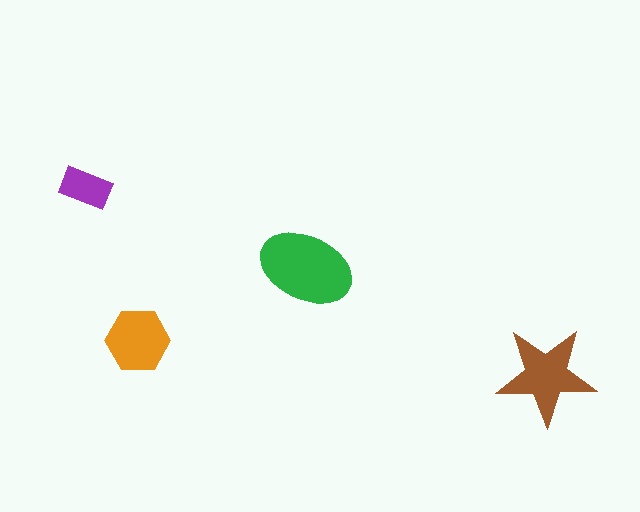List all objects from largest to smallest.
The green ellipse, the brown star, the orange hexagon, the purple rectangle.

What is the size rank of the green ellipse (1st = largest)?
1st.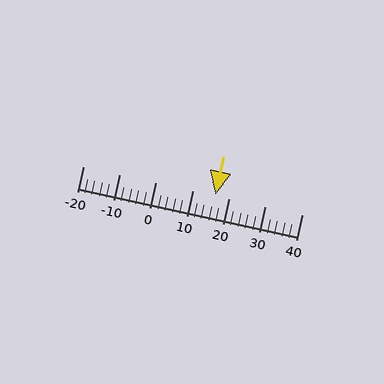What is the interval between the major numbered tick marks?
The major tick marks are spaced 10 units apart.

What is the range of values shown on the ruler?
The ruler shows values from -20 to 40.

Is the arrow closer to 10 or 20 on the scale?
The arrow is closer to 20.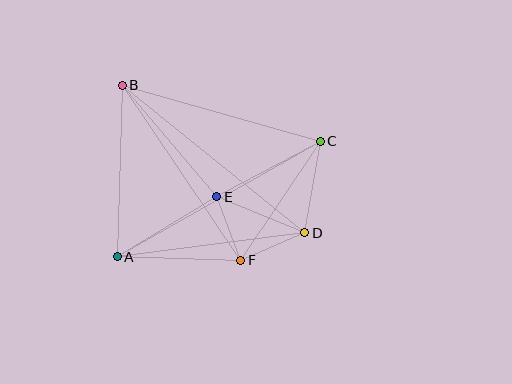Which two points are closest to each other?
Points E and F are closest to each other.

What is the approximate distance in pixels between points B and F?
The distance between B and F is approximately 211 pixels.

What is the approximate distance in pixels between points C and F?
The distance between C and F is approximately 143 pixels.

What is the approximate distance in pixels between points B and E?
The distance between B and E is approximately 146 pixels.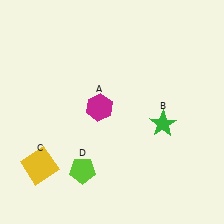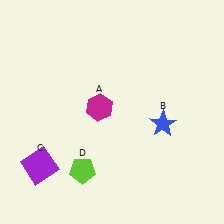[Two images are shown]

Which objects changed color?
B changed from green to blue. C changed from yellow to purple.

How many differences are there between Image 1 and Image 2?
There are 2 differences between the two images.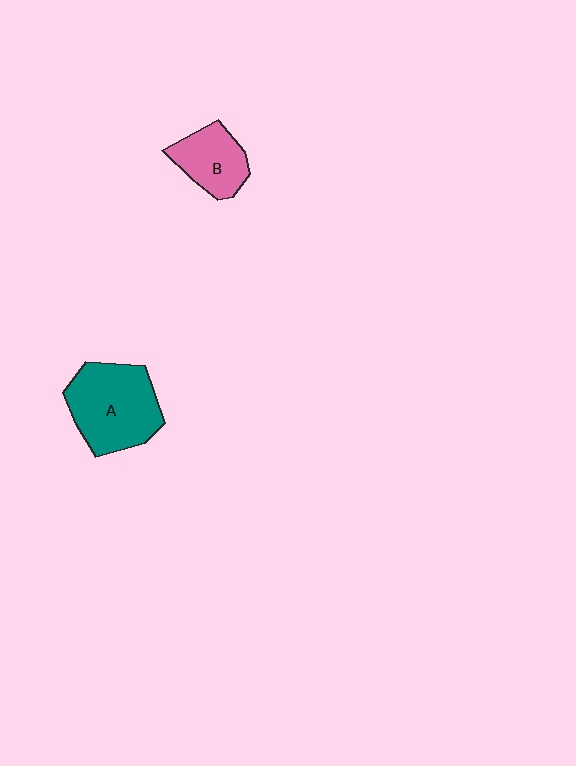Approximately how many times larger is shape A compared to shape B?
Approximately 1.7 times.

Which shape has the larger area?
Shape A (teal).